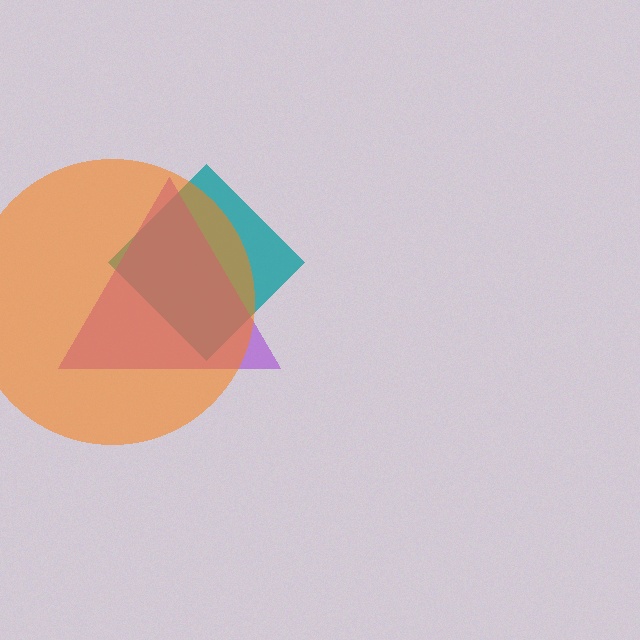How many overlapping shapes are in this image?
There are 3 overlapping shapes in the image.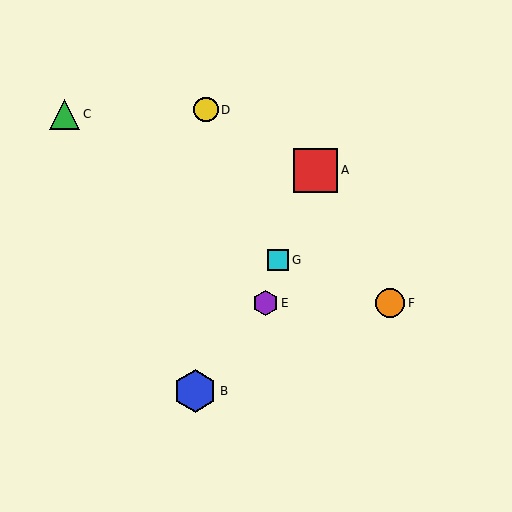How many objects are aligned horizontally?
2 objects (E, F) are aligned horizontally.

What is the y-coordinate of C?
Object C is at y≈114.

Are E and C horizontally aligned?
No, E is at y≈303 and C is at y≈114.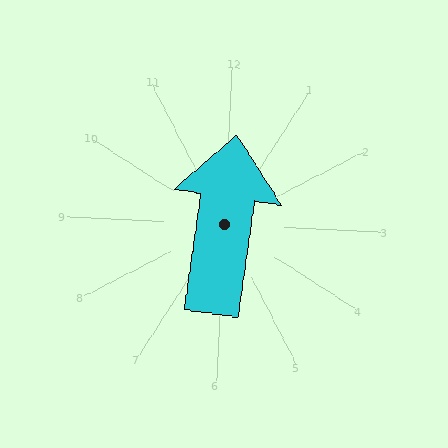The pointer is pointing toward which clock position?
Roughly 12 o'clock.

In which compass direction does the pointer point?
North.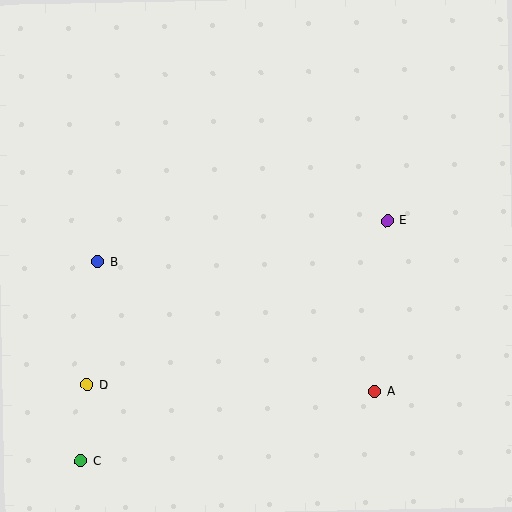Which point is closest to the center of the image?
Point E at (388, 221) is closest to the center.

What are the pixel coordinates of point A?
Point A is at (374, 391).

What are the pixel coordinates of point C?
Point C is at (81, 461).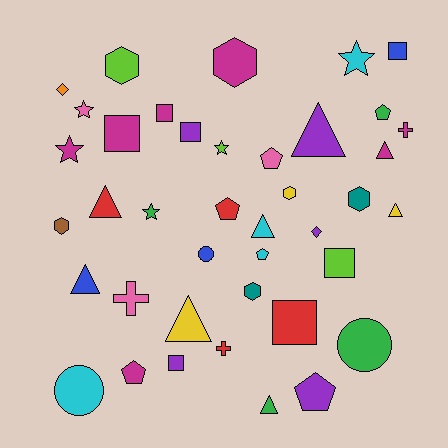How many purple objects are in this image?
There are 5 purple objects.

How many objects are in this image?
There are 40 objects.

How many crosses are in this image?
There are 3 crosses.